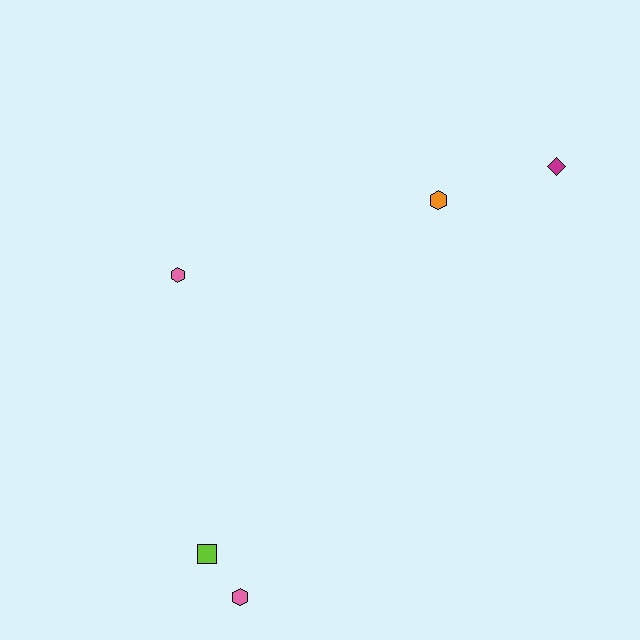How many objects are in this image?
There are 5 objects.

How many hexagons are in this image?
There are 3 hexagons.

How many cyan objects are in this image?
There are no cyan objects.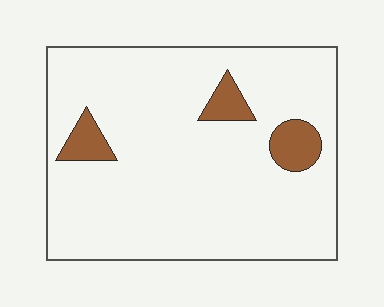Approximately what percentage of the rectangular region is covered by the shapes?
Approximately 10%.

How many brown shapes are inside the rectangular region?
3.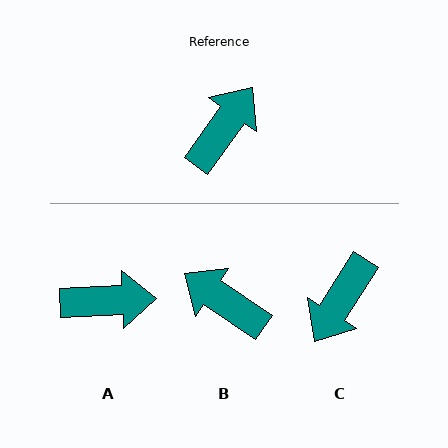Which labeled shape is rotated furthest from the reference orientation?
C, about 177 degrees away.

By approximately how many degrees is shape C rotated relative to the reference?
Approximately 177 degrees clockwise.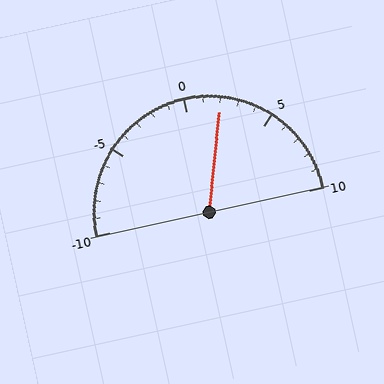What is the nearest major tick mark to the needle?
The nearest major tick mark is 0.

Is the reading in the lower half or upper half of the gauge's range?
The reading is in the upper half of the range (-10 to 10).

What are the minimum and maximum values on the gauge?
The gauge ranges from -10 to 10.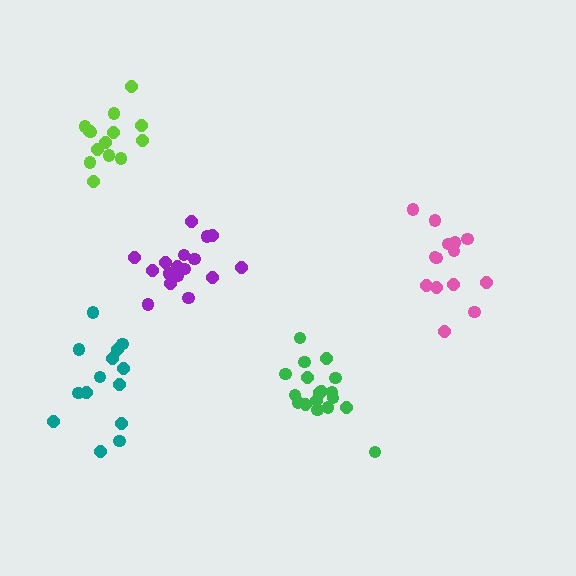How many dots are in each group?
Group 1: 14 dots, Group 2: 14 dots, Group 3: 17 dots, Group 4: 14 dots, Group 5: 18 dots (77 total).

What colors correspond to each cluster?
The clusters are colored: pink, lime, purple, teal, green.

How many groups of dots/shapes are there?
There are 5 groups.